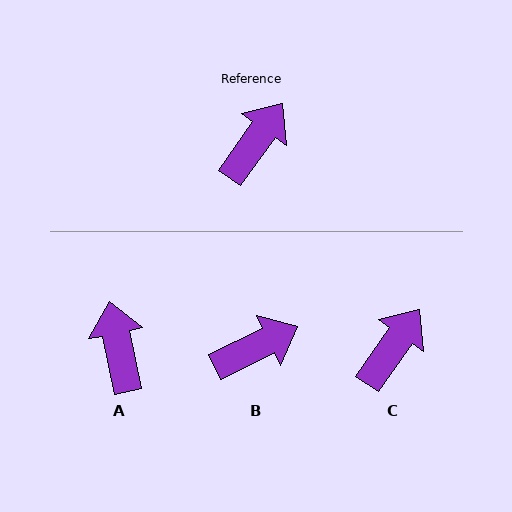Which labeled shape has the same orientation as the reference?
C.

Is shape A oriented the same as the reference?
No, it is off by about 47 degrees.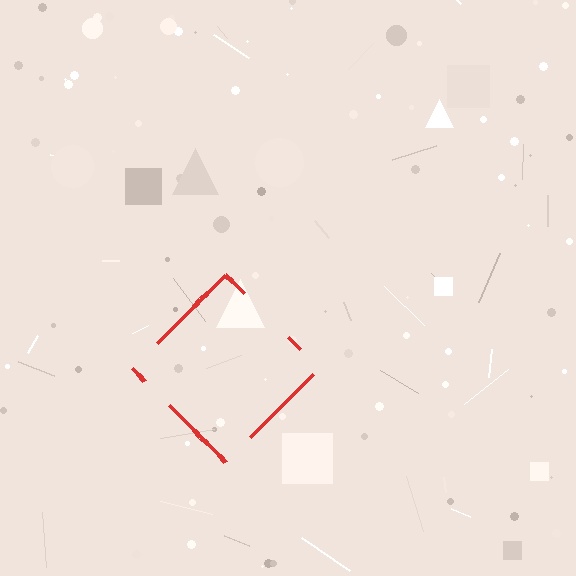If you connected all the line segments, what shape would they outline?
They would outline a diamond.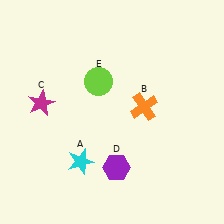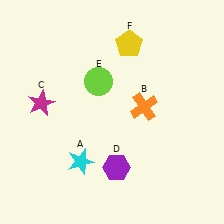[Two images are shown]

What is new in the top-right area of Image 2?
A yellow pentagon (F) was added in the top-right area of Image 2.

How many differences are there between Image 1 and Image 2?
There is 1 difference between the two images.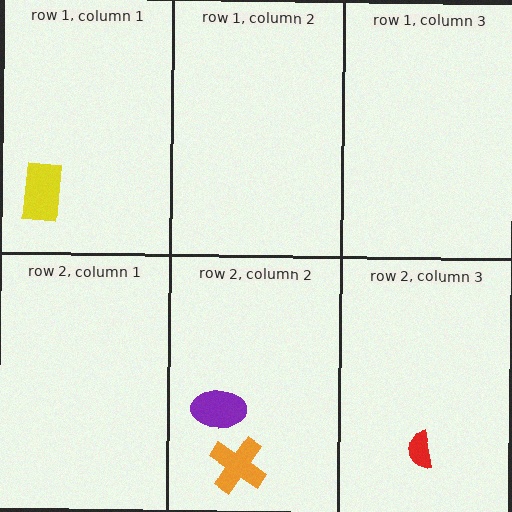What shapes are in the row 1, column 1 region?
The yellow rectangle.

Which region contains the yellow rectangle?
The row 1, column 1 region.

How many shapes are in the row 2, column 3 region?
1.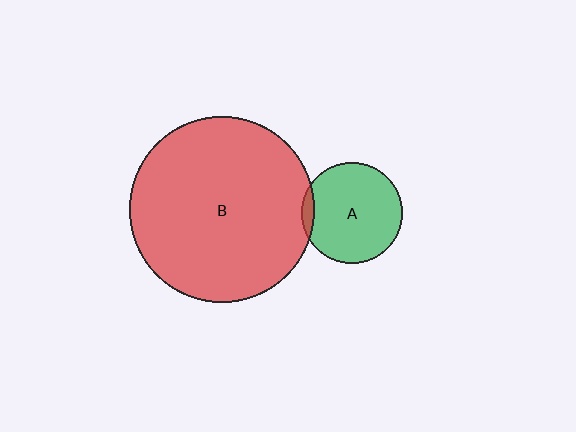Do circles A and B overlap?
Yes.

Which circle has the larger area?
Circle B (red).